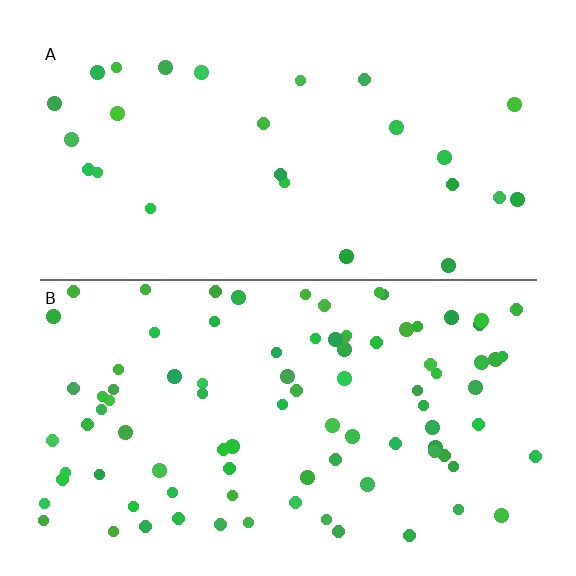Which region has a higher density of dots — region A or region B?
B (the bottom).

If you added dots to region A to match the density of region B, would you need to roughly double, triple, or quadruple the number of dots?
Approximately triple.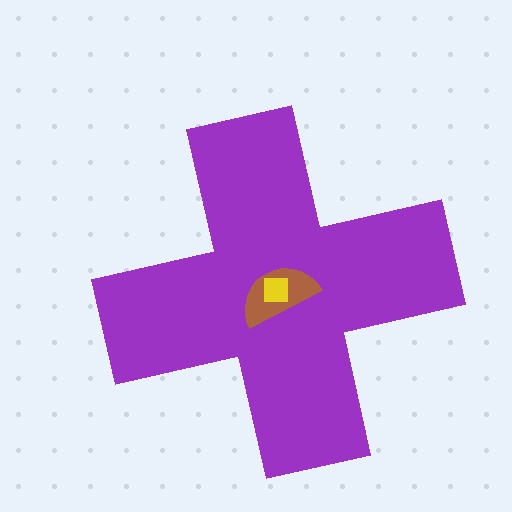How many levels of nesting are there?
3.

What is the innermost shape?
The yellow square.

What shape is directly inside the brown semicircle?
The yellow square.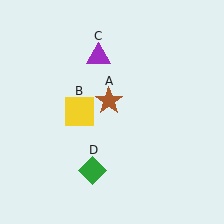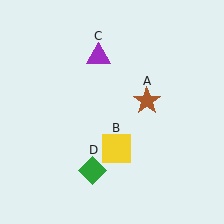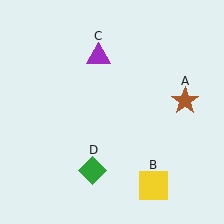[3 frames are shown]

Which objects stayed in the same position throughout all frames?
Purple triangle (object C) and green diamond (object D) remained stationary.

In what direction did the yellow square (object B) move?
The yellow square (object B) moved down and to the right.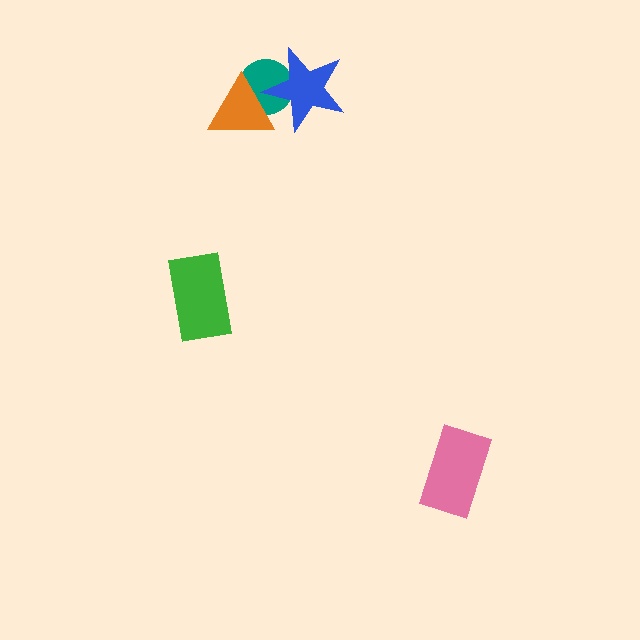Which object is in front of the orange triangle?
The blue star is in front of the orange triangle.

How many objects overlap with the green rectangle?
0 objects overlap with the green rectangle.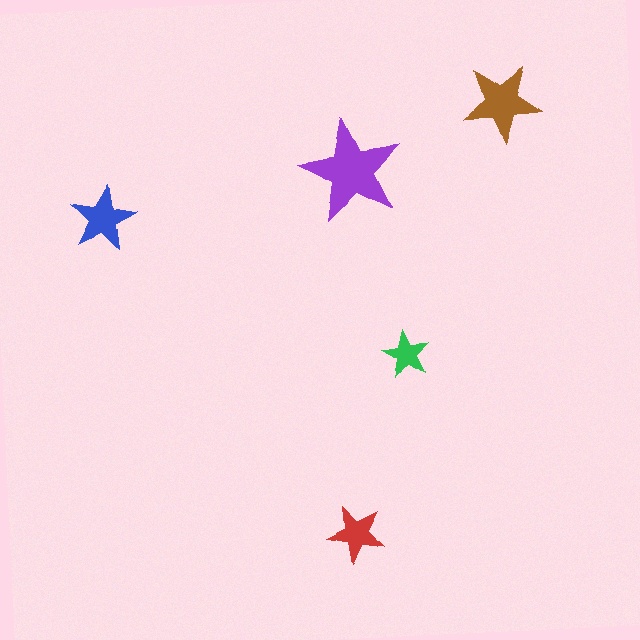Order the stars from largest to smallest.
the purple one, the brown one, the blue one, the red one, the green one.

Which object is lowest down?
The red star is bottommost.